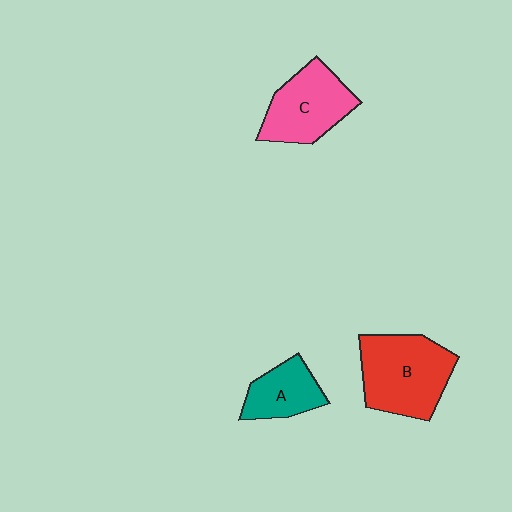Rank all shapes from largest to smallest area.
From largest to smallest: B (red), C (pink), A (teal).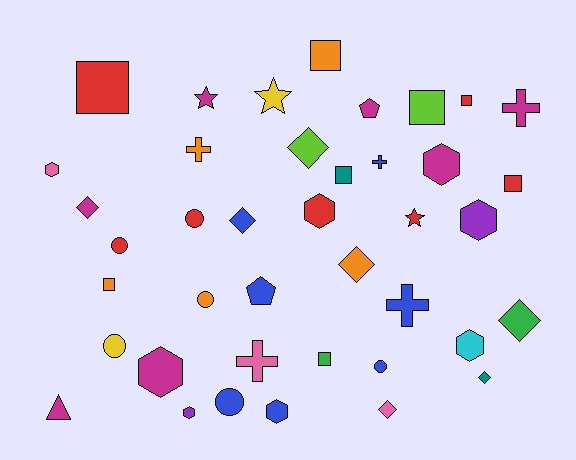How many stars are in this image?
There are 3 stars.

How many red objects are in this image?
There are 7 red objects.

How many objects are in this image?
There are 40 objects.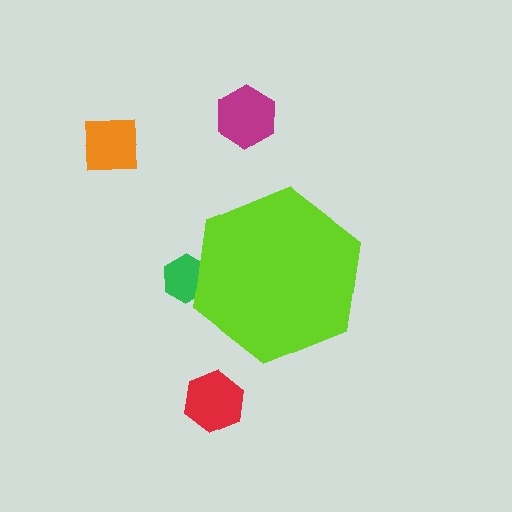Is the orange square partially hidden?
No, the orange square is fully visible.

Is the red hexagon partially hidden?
No, the red hexagon is fully visible.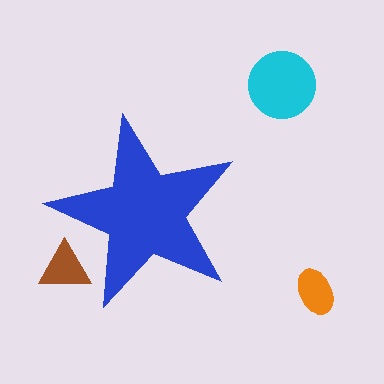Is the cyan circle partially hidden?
No, the cyan circle is fully visible.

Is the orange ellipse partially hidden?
No, the orange ellipse is fully visible.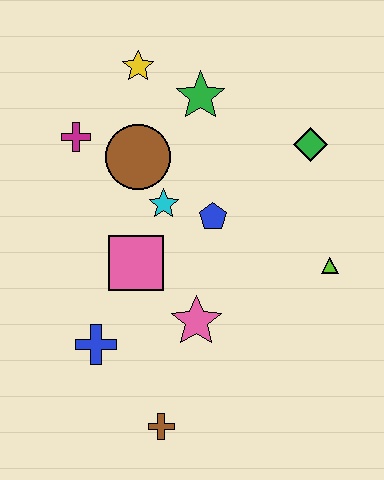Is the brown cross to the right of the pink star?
No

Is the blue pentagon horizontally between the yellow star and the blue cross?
No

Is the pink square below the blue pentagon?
Yes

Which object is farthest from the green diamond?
The brown cross is farthest from the green diamond.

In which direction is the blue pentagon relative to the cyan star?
The blue pentagon is to the right of the cyan star.